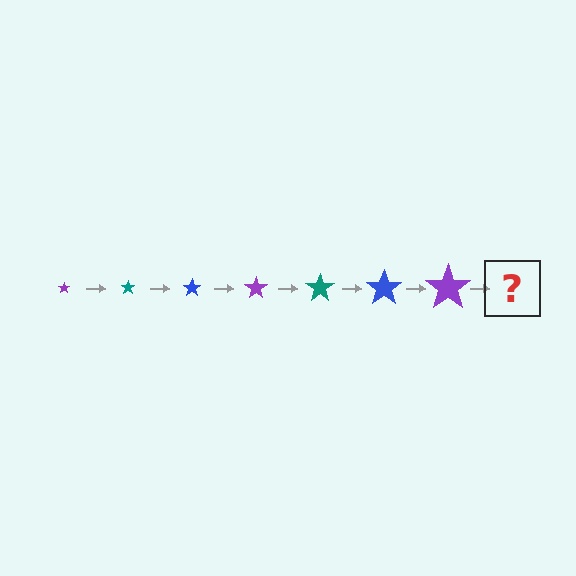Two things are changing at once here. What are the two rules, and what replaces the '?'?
The two rules are that the star grows larger each step and the color cycles through purple, teal, and blue. The '?' should be a teal star, larger than the previous one.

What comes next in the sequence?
The next element should be a teal star, larger than the previous one.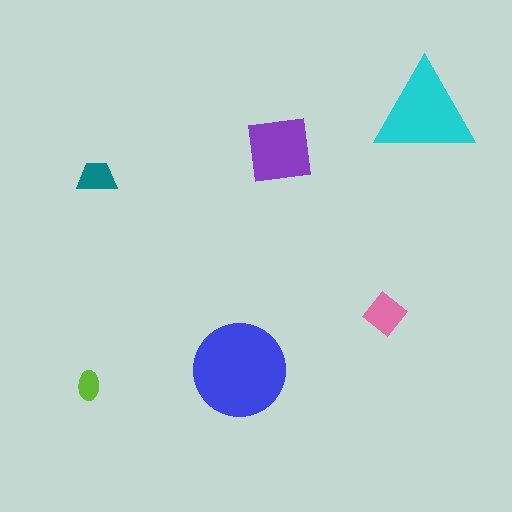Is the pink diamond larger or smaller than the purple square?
Smaller.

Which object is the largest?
The blue circle.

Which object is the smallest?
The lime ellipse.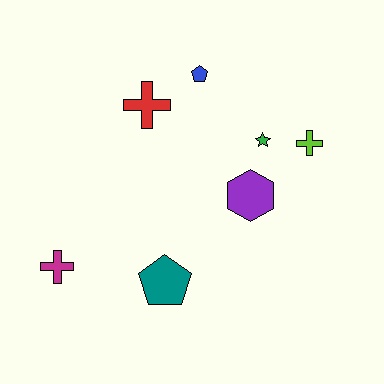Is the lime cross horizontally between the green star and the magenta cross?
No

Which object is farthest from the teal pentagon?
The blue pentagon is farthest from the teal pentagon.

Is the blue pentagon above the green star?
Yes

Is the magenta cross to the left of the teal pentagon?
Yes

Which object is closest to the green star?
The lime cross is closest to the green star.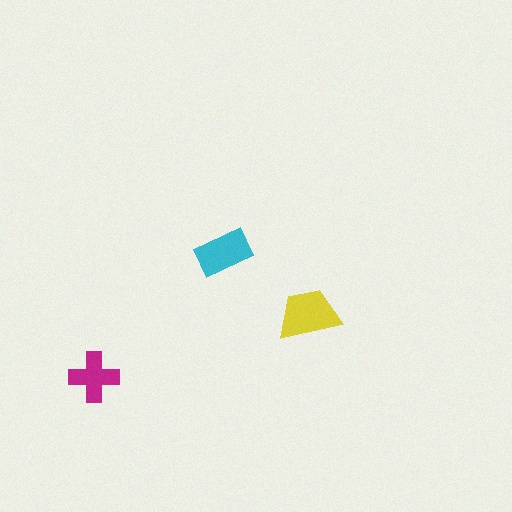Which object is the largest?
The yellow trapezoid.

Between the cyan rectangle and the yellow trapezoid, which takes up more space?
The yellow trapezoid.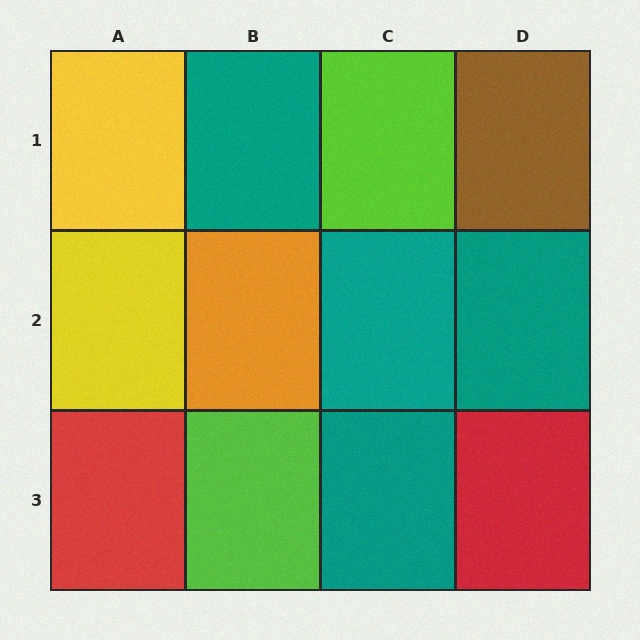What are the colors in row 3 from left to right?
Red, lime, teal, red.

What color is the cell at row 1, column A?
Yellow.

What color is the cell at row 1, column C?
Lime.